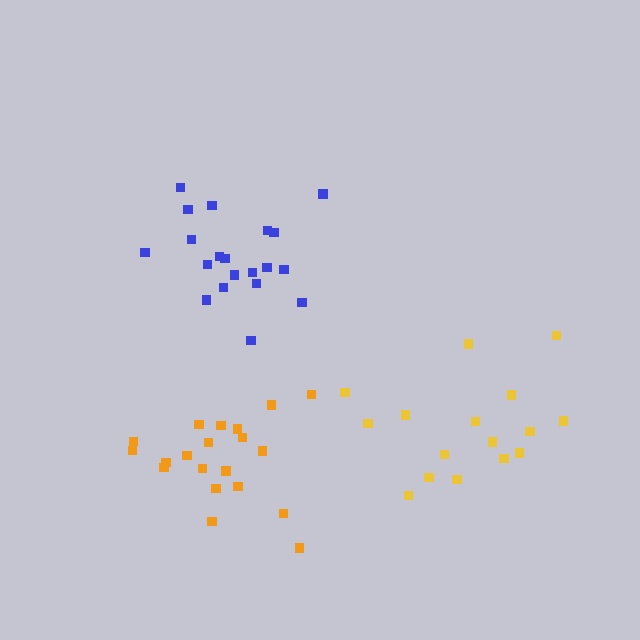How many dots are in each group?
Group 1: 16 dots, Group 2: 20 dots, Group 3: 20 dots (56 total).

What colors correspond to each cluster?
The clusters are colored: yellow, blue, orange.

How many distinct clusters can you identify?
There are 3 distinct clusters.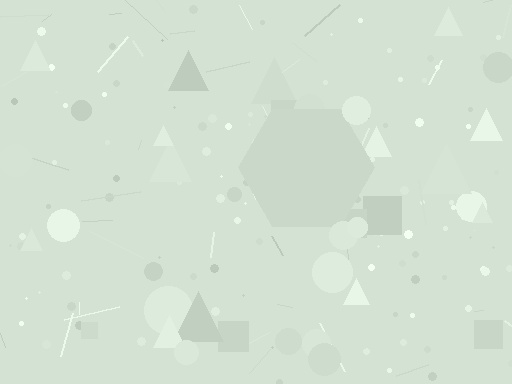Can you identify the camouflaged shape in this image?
The camouflaged shape is a hexagon.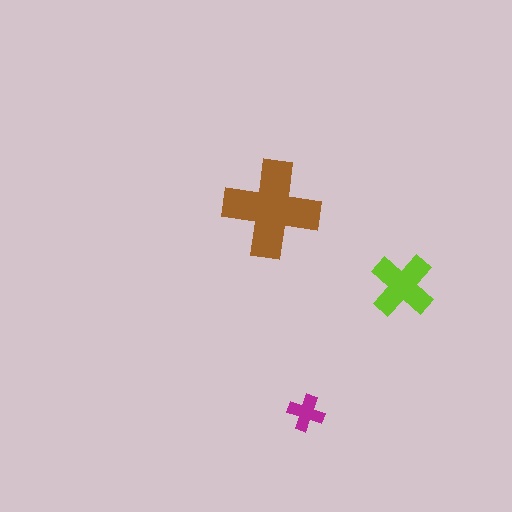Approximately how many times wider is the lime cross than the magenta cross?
About 2 times wider.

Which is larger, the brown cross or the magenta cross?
The brown one.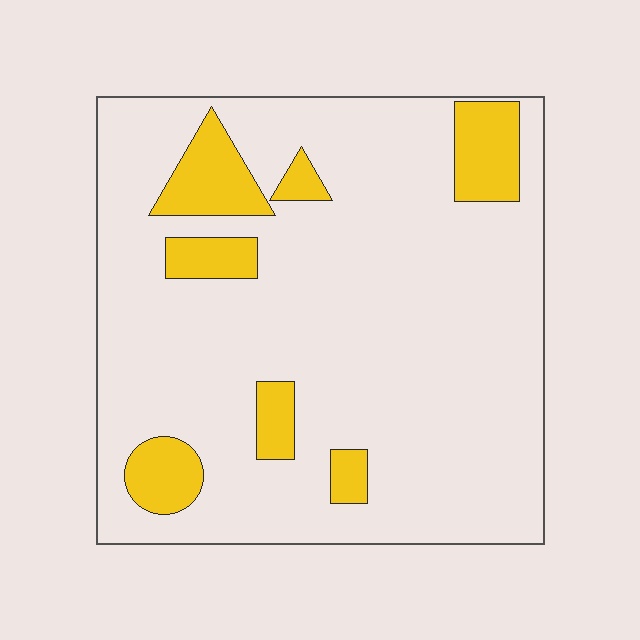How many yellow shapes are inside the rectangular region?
7.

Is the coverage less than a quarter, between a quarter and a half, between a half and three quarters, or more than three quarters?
Less than a quarter.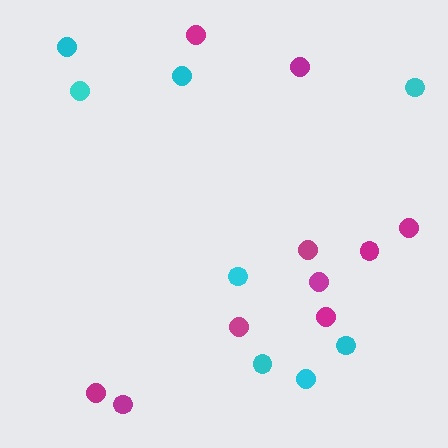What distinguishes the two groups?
There are 2 groups: one group of cyan circles (8) and one group of magenta circles (10).